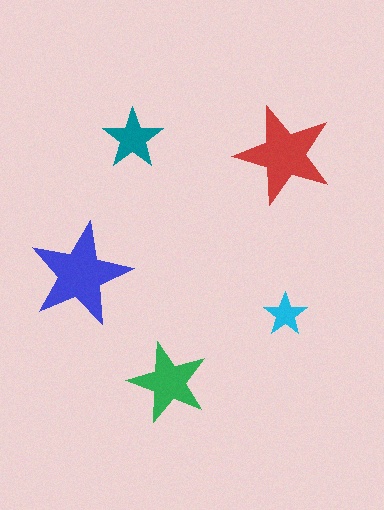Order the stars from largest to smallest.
the blue one, the red one, the green one, the teal one, the cyan one.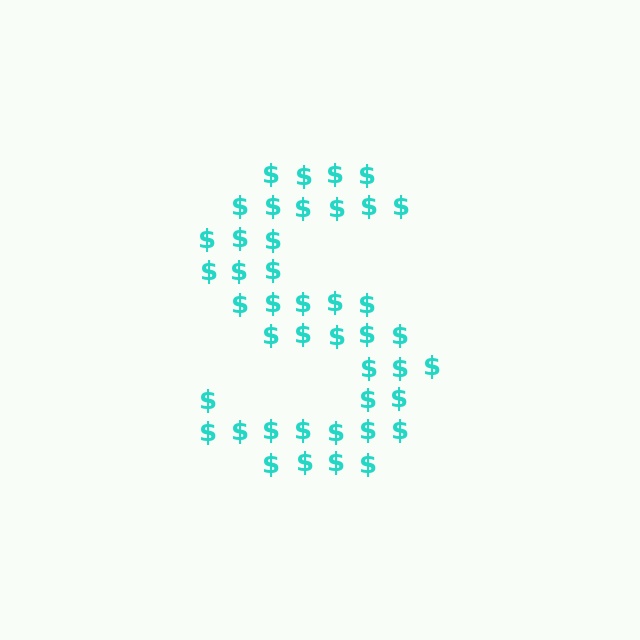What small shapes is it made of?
It is made of small dollar signs.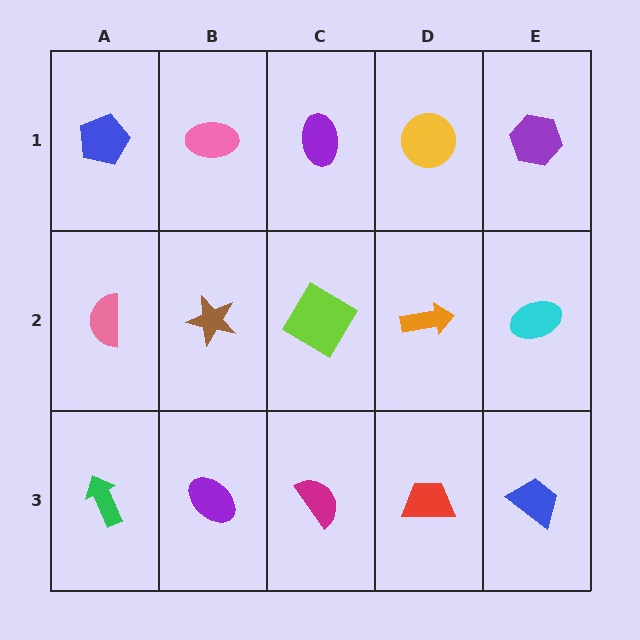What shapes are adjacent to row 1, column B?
A brown star (row 2, column B), a blue pentagon (row 1, column A), a purple ellipse (row 1, column C).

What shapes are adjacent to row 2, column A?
A blue pentagon (row 1, column A), a green arrow (row 3, column A), a brown star (row 2, column B).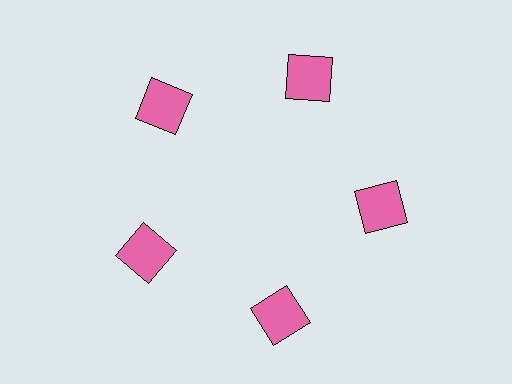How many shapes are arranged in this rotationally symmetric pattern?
There are 5 shapes, arranged in 5 groups of 1.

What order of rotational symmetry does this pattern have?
This pattern has 5-fold rotational symmetry.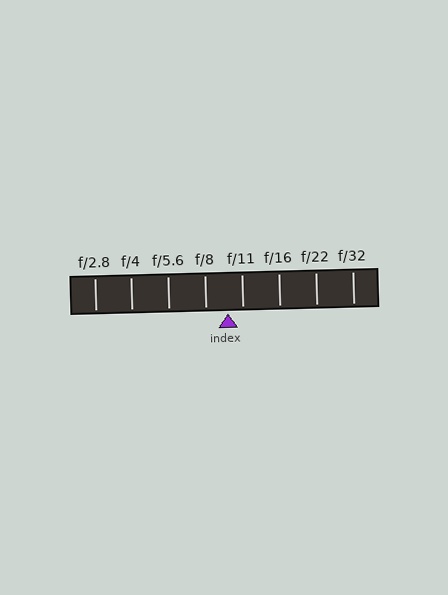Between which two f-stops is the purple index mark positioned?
The index mark is between f/8 and f/11.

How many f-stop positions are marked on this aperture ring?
There are 8 f-stop positions marked.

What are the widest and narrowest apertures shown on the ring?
The widest aperture shown is f/2.8 and the narrowest is f/32.